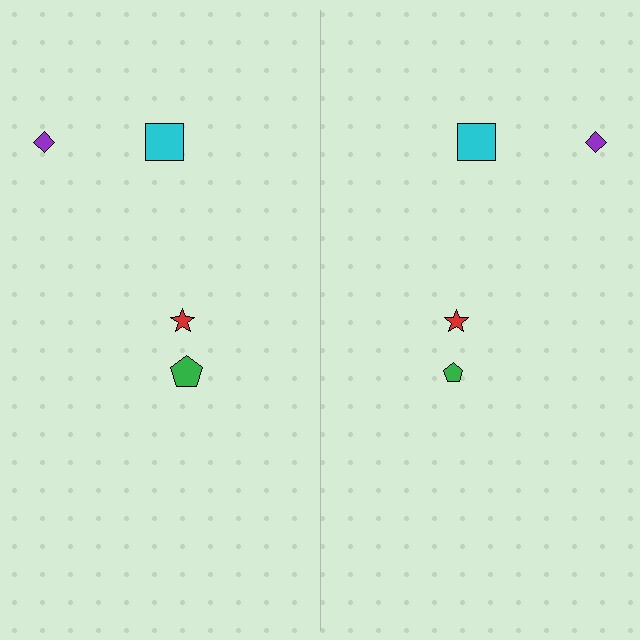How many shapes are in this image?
There are 8 shapes in this image.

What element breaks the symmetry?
The green pentagon on the right side has a different size than its mirror counterpart.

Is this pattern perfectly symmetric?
No, the pattern is not perfectly symmetric. The green pentagon on the right side has a different size than its mirror counterpart.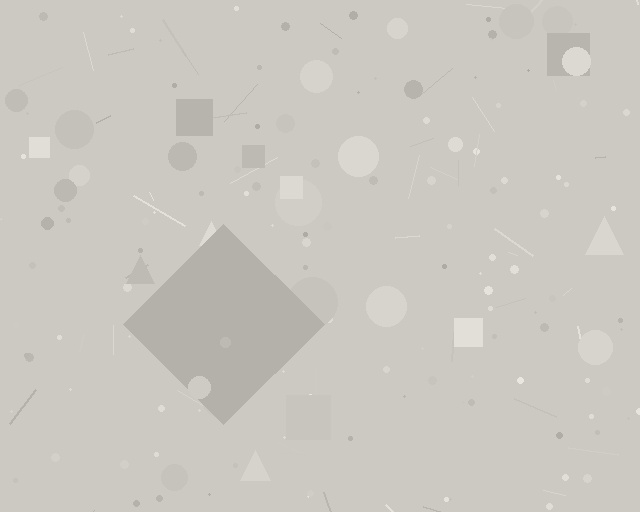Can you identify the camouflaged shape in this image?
The camouflaged shape is a diamond.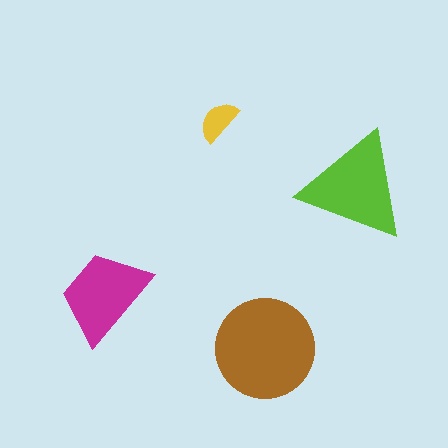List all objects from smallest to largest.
The yellow semicircle, the magenta trapezoid, the lime triangle, the brown circle.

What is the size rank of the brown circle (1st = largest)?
1st.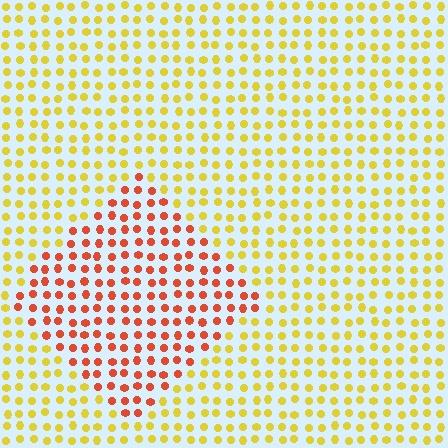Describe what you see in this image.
The image is filled with small yellow elements in a uniform arrangement. A diamond-shaped region is visible where the elements are tinted to a slightly different hue, forming a subtle color boundary.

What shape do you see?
I see a diamond.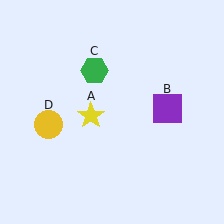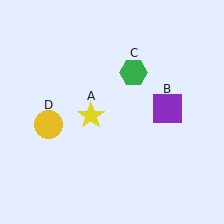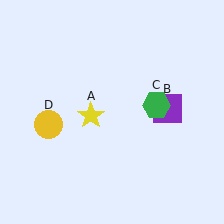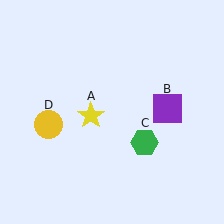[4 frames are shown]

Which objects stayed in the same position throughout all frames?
Yellow star (object A) and purple square (object B) and yellow circle (object D) remained stationary.